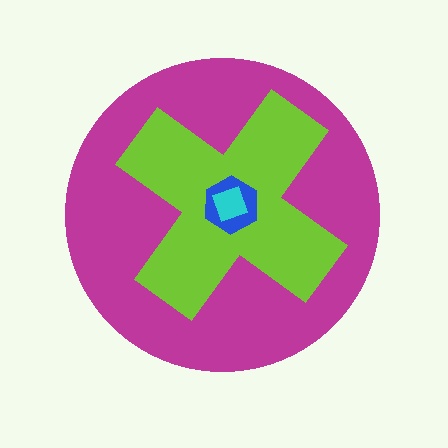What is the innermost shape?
The cyan square.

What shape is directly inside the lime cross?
The blue hexagon.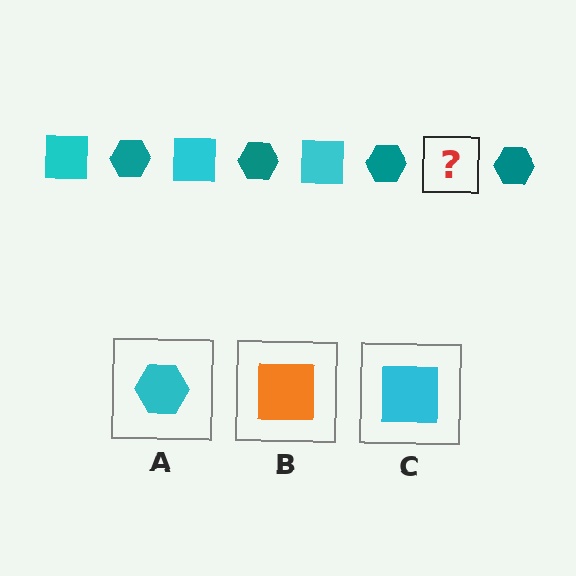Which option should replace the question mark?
Option C.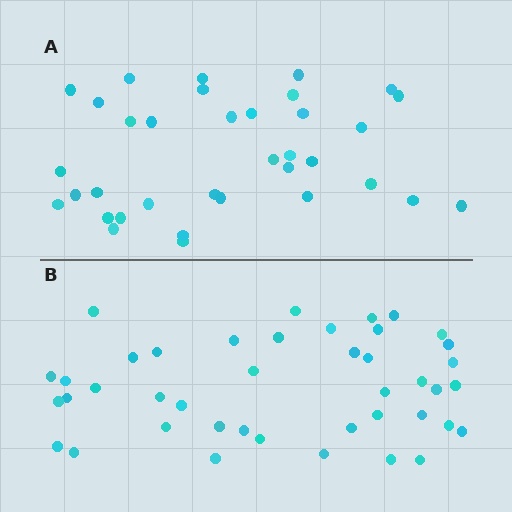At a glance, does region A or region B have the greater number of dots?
Region B (the bottom region) has more dots.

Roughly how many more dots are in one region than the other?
Region B has roughly 8 or so more dots than region A.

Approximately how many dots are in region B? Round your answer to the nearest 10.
About 40 dots. (The exact count is 42, which rounds to 40.)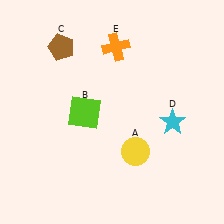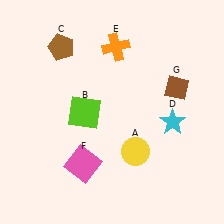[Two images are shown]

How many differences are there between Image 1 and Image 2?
There are 2 differences between the two images.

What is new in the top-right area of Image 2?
A brown diamond (G) was added in the top-right area of Image 2.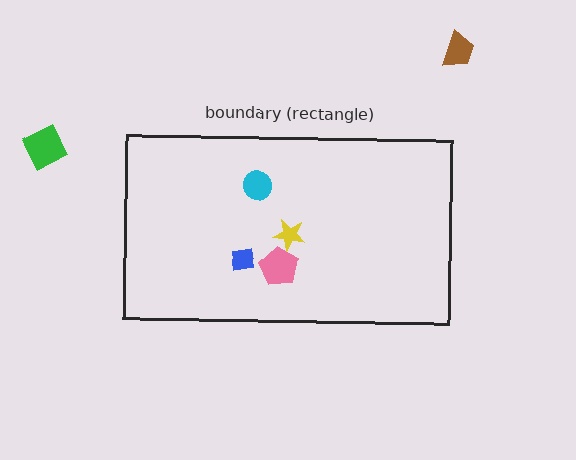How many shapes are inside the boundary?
4 inside, 2 outside.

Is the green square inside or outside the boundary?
Outside.